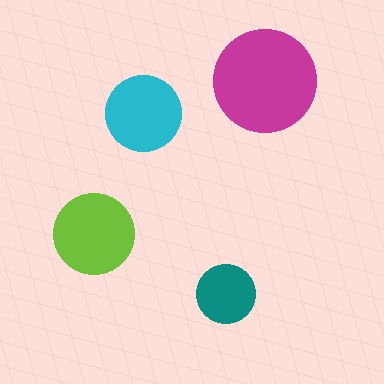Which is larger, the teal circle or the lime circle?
The lime one.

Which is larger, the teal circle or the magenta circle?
The magenta one.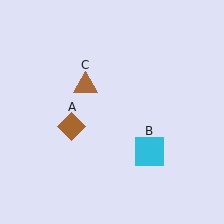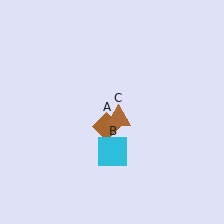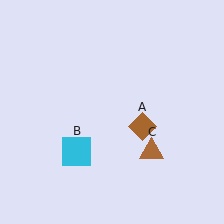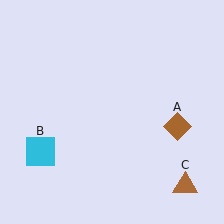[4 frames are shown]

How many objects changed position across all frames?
3 objects changed position: brown diamond (object A), cyan square (object B), brown triangle (object C).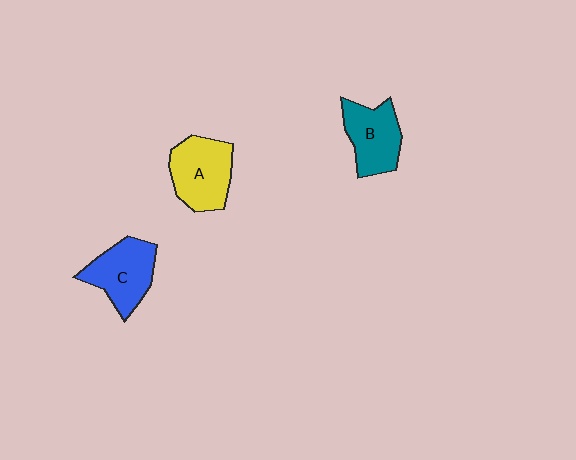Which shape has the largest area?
Shape A (yellow).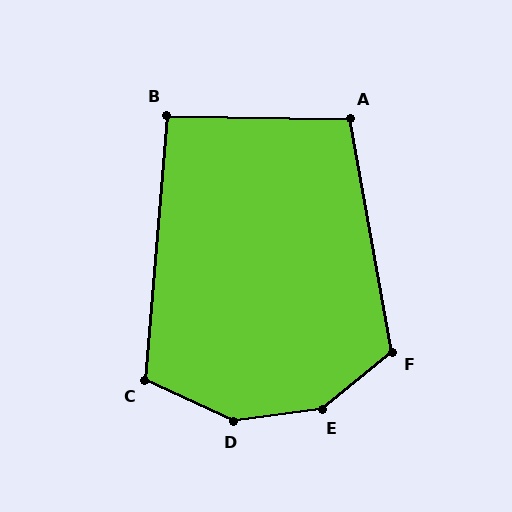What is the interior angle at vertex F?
Approximately 119 degrees (obtuse).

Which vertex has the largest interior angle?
E, at approximately 149 degrees.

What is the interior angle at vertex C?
Approximately 110 degrees (obtuse).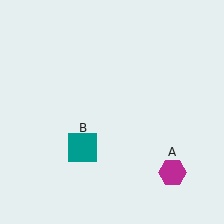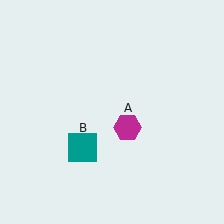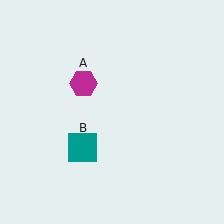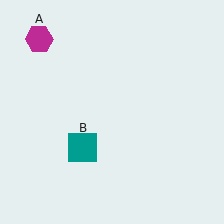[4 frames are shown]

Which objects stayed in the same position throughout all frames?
Teal square (object B) remained stationary.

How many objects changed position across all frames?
1 object changed position: magenta hexagon (object A).